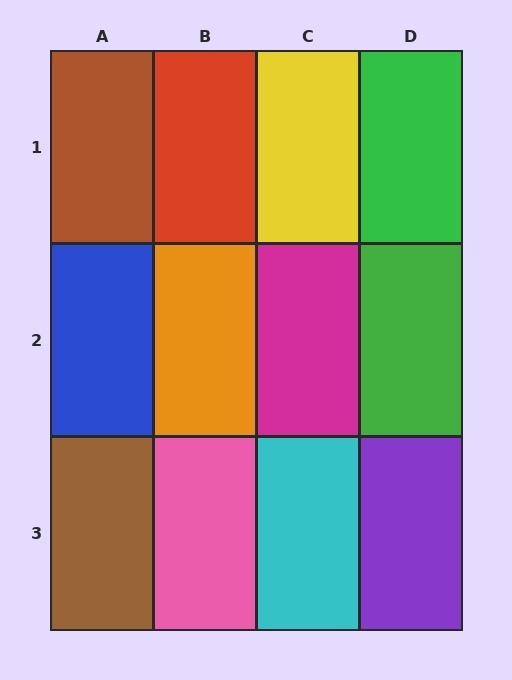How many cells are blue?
1 cell is blue.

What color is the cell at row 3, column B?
Pink.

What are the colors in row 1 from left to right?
Brown, red, yellow, green.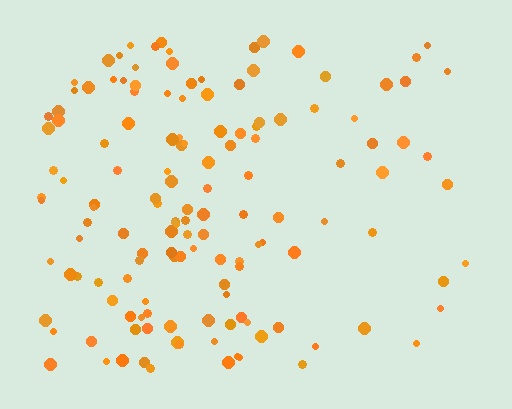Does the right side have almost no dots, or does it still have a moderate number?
Still a moderate number, just noticeably fewer than the left.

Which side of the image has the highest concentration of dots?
The left.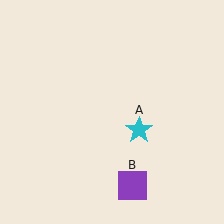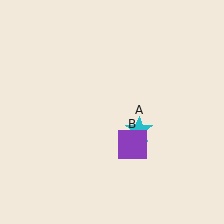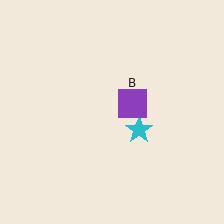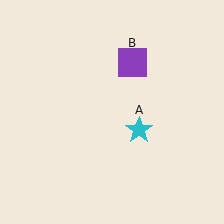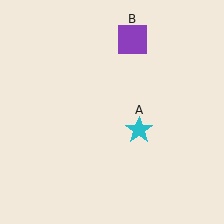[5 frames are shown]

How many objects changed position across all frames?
1 object changed position: purple square (object B).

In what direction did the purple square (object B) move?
The purple square (object B) moved up.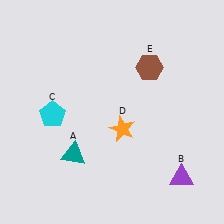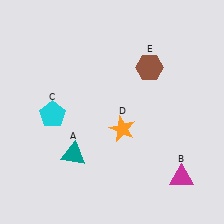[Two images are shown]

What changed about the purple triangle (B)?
In Image 1, B is purple. In Image 2, it changed to magenta.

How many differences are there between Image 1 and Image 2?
There is 1 difference between the two images.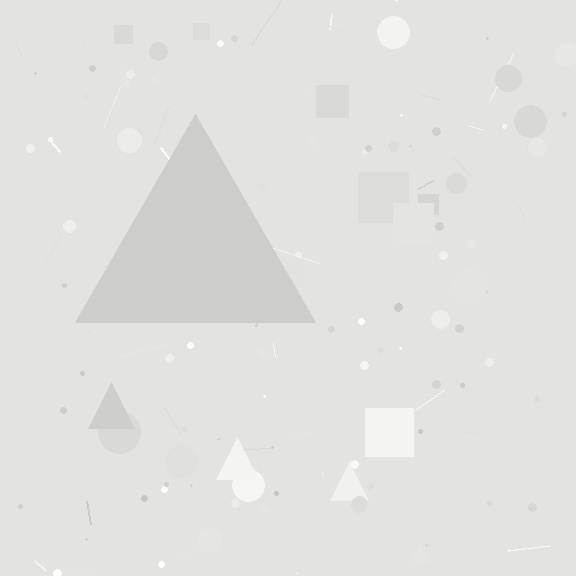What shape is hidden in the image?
A triangle is hidden in the image.